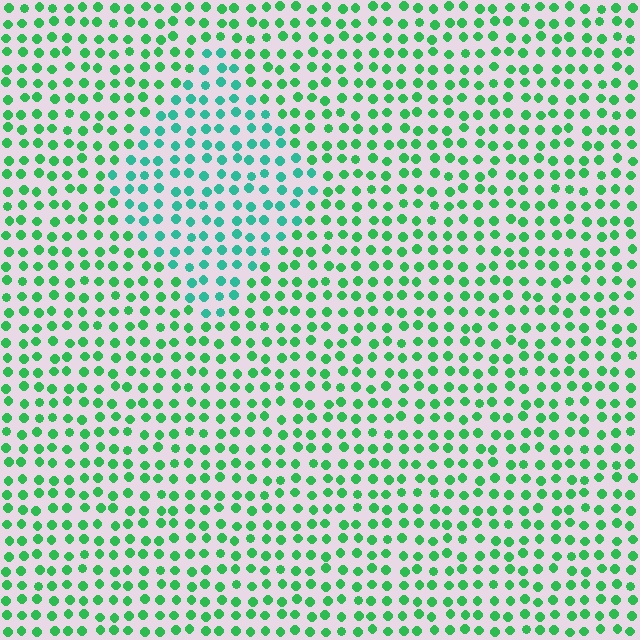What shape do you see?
I see a diamond.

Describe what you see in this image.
The image is filled with small green elements in a uniform arrangement. A diamond-shaped region is visible where the elements are tinted to a slightly different hue, forming a subtle color boundary.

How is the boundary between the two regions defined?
The boundary is defined purely by a slight shift in hue (about 31 degrees). Spacing, size, and orientation are identical on both sides.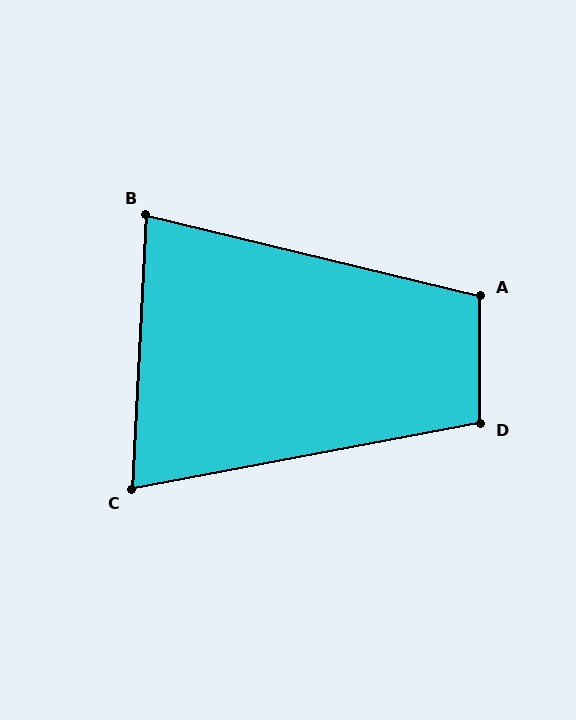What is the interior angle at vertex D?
Approximately 101 degrees (obtuse).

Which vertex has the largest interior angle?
A, at approximately 104 degrees.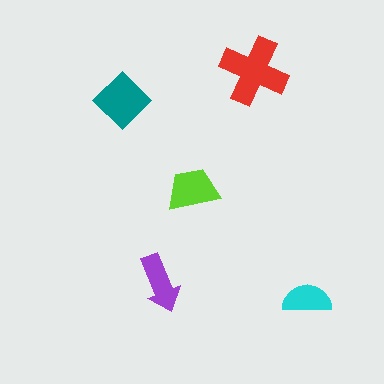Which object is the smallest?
The cyan semicircle.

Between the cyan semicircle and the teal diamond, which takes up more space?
The teal diamond.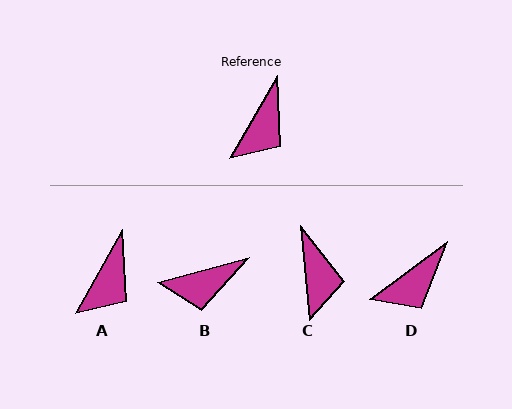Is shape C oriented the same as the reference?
No, it is off by about 35 degrees.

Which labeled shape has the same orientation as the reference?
A.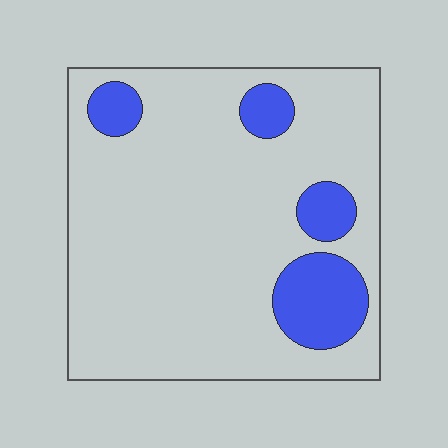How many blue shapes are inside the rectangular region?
4.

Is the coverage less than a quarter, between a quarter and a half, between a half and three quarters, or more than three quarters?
Less than a quarter.